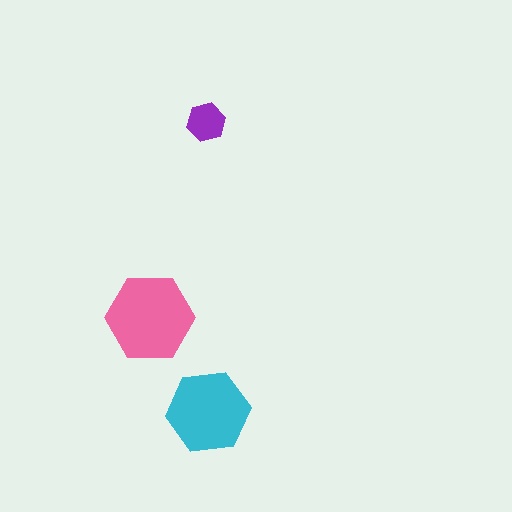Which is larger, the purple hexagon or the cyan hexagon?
The cyan one.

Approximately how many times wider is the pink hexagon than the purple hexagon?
About 2.5 times wider.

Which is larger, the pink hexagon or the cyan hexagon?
The pink one.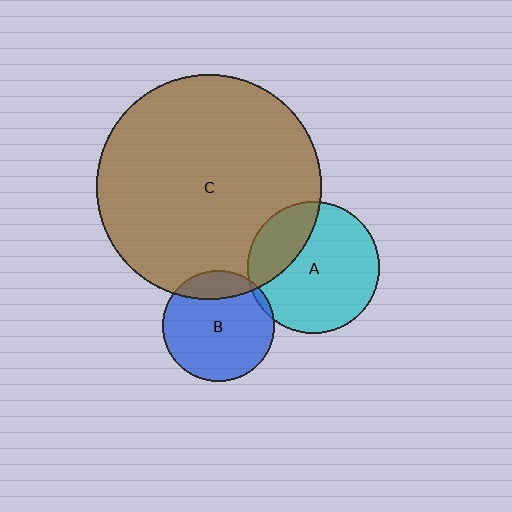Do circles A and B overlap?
Yes.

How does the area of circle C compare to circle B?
Approximately 4.1 times.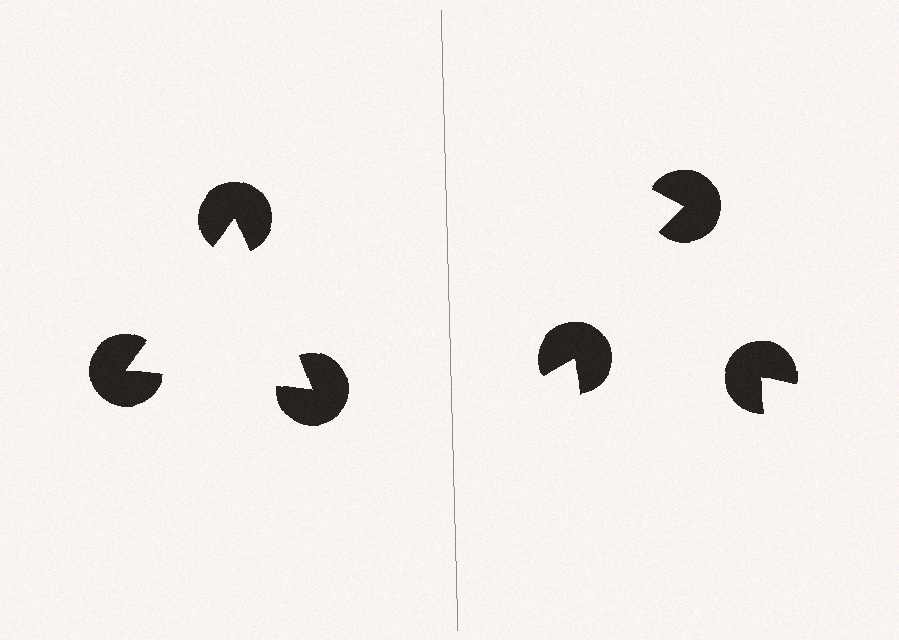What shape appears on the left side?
An illusory triangle.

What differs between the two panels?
The pac-man discs are positioned identically on both sides; only the wedge orientations differ. On the left they align to a triangle; on the right they are misaligned.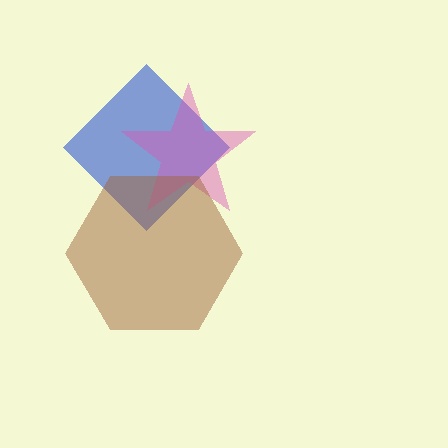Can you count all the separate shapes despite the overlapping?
Yes, there are 3 separate shapes.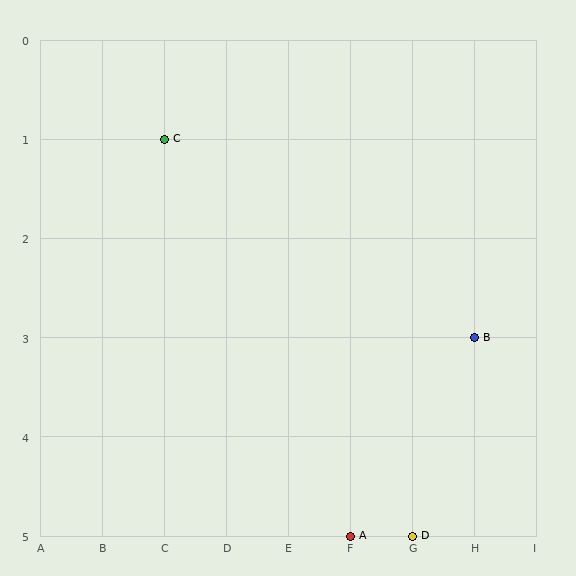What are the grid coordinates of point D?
Point D is at grid coordinates (G, 5).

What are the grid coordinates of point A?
Point A is at grid coordinates (F, 5).